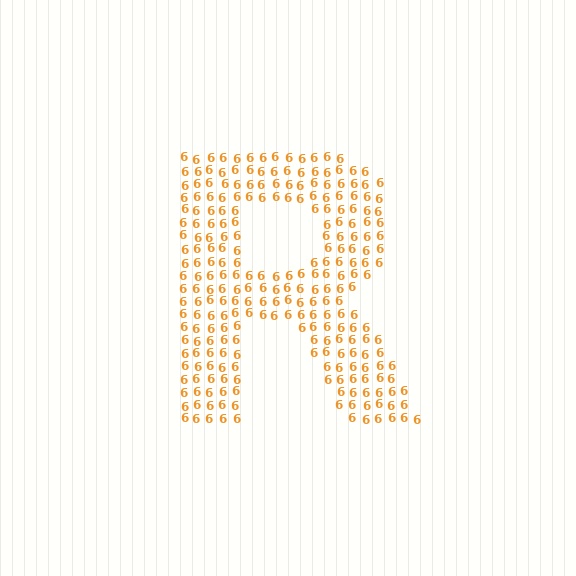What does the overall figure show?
The overall figure shows the letter R.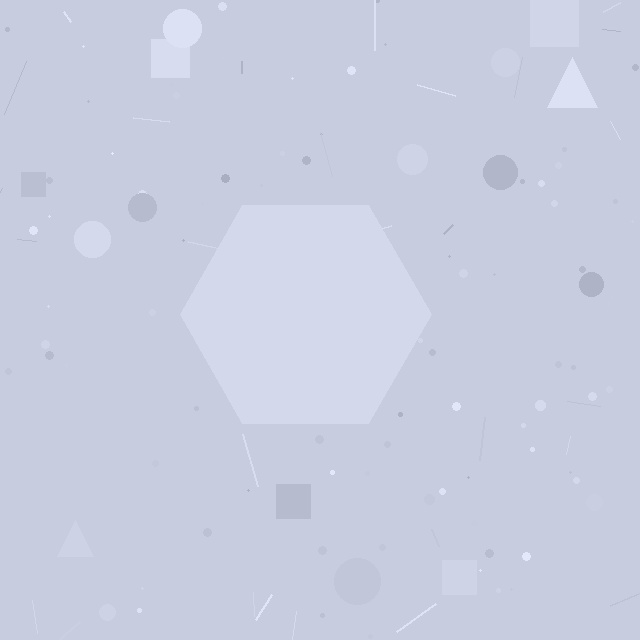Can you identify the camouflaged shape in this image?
The camouflaged shape is a hexagon.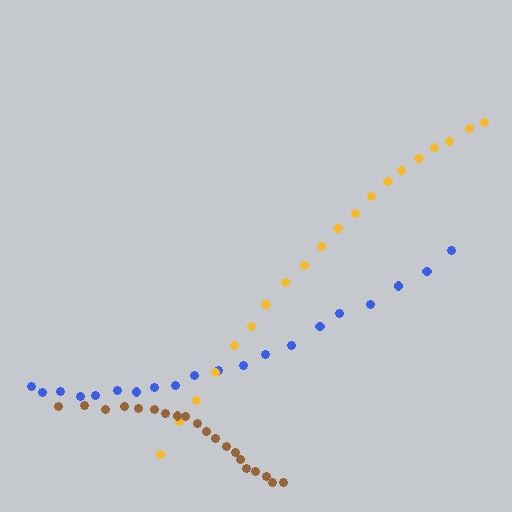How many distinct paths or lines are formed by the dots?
There are 3 distinct paths.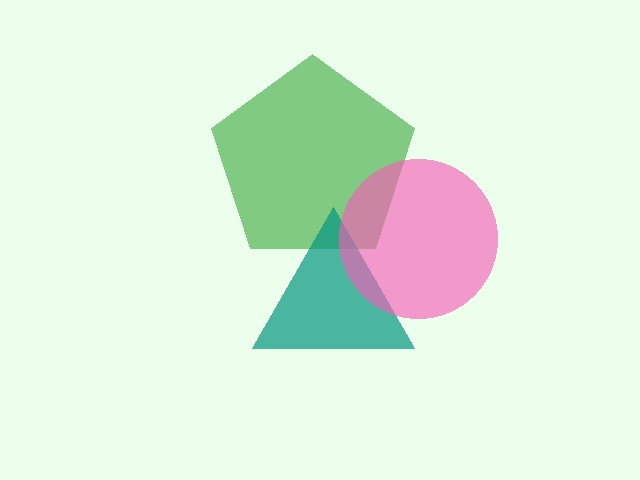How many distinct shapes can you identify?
There are 3 distinct shapes: a green pentagon, a teal triangle, a pink circle.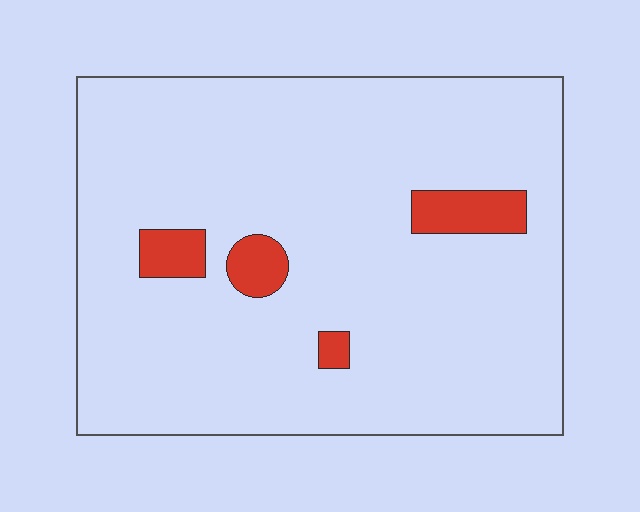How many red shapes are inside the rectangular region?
4.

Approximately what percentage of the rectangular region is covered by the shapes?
Approximately 5%.